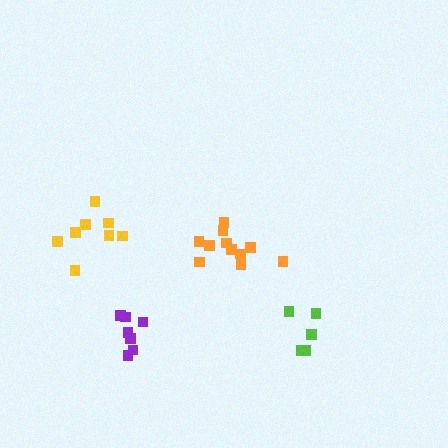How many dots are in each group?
Group 1: 7 dots, Group 2: 11 dots, Group 3: 8 dots, Group 4: 5 dots (31 total).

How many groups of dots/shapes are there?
There are 4 groups.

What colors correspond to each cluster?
The clusters are colored: purple, orange, yellow, lime.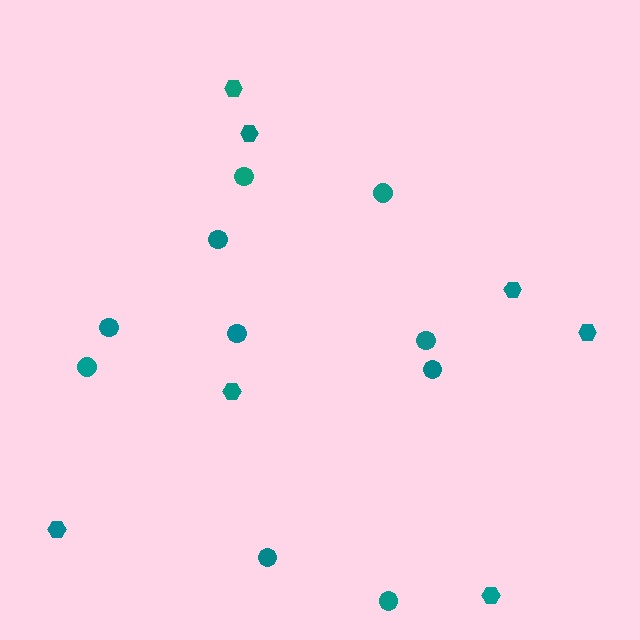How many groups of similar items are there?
There are 2 groups: one group of hexagons (7) and one group of circles (10).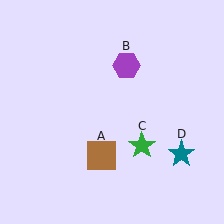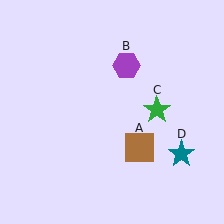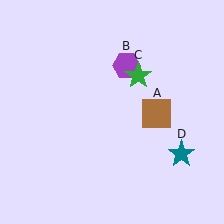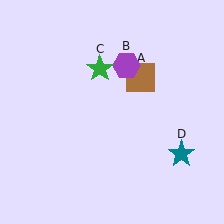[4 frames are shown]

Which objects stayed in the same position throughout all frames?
Purple hexagon (object B) and teal star (object D) remained stationary.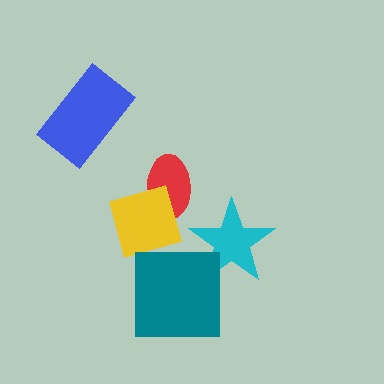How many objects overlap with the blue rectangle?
0 objects overlap with the blue rectangle.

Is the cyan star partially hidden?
Yes, it is partially covered by another shape.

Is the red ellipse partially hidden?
Yes, it is partially covered by another shape.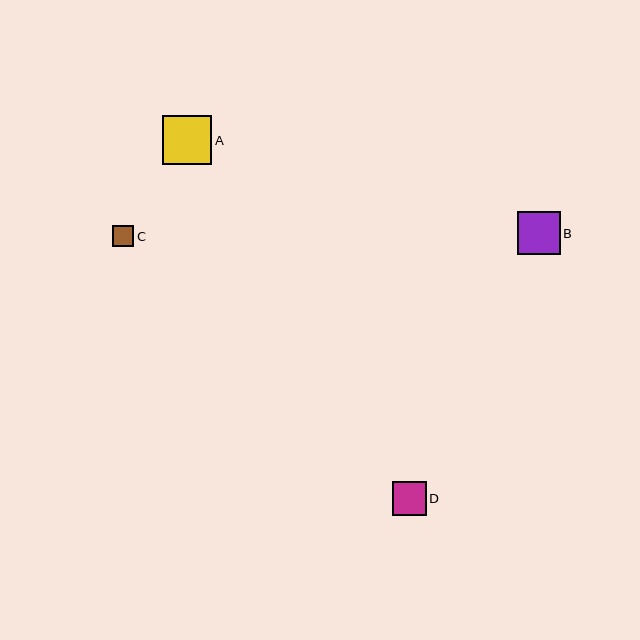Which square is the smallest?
Square C is the smallest with a size of approximately 22 pixels.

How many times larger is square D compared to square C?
Square D is approximately 1.6 times the size of square C.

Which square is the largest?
Square A is the largest with a size of approximately 49 pixels.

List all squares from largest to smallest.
From largest to smallest: A, B, D, C.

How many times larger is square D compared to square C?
Square D is approximately 1.6 times the size of square C.